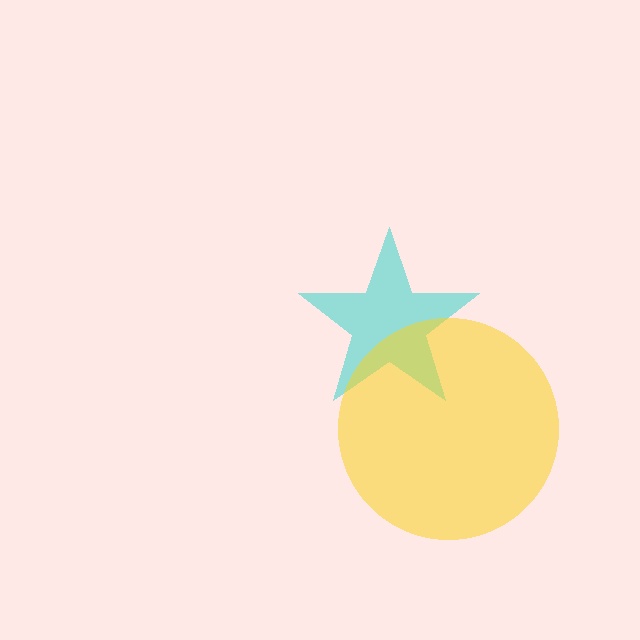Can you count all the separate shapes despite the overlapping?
Yes, there are 2 separate shapes.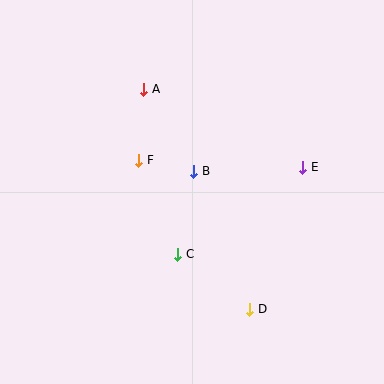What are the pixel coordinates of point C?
Point C is at (178, 254).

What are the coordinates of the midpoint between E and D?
The midpoint between E and D is at (276, 238).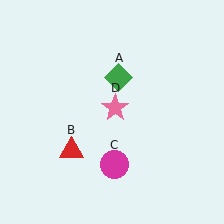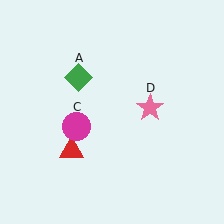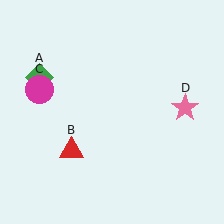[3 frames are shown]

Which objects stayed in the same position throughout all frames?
Red triangle (object B) remained stationary.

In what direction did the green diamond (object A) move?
The green diamond (object A) moved left.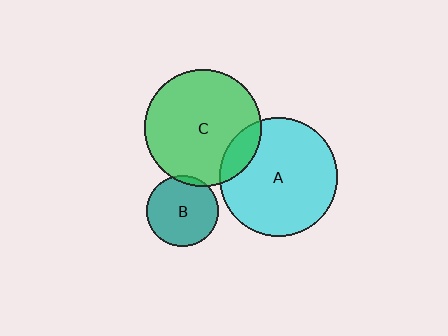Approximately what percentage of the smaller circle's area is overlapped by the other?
Approximately 15%.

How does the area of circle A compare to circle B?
Approximately 2.8 times.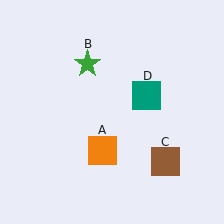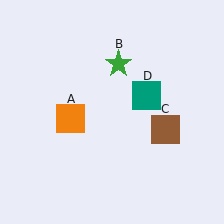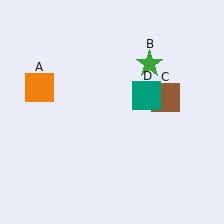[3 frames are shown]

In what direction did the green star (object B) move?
The green star (object B) moved right.